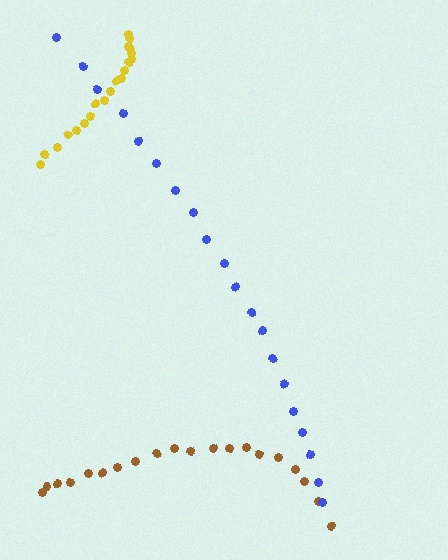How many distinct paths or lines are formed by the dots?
There are 3 distinct paths.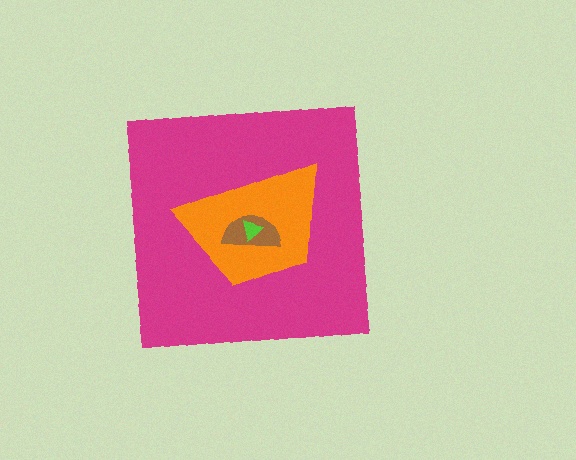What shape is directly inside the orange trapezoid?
The brown semicircle.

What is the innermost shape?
The lime triangle.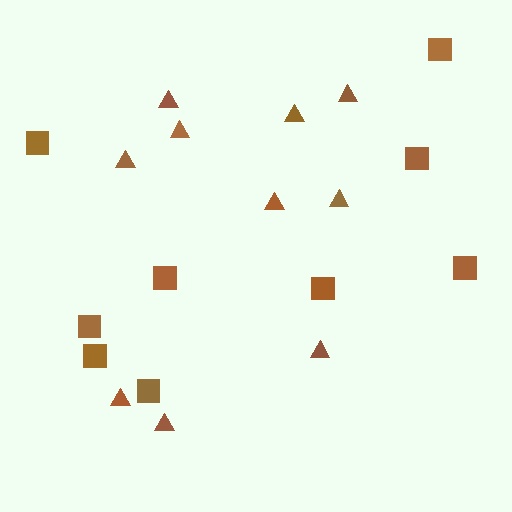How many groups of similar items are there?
There are 2 groups: one group of triangles (10) and one group of squares (9).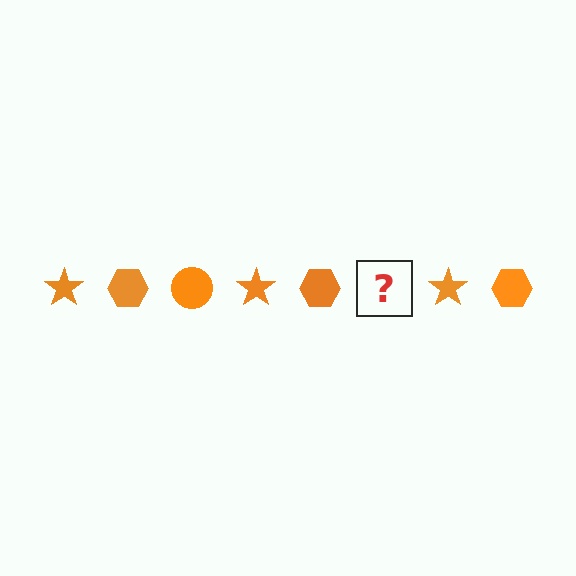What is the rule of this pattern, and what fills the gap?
The rule is that the pattern cycles through star, hexagon, circle shapes in orange. The gap should be filled with an orange circle.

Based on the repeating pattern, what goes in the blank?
The blank should be an orange circle.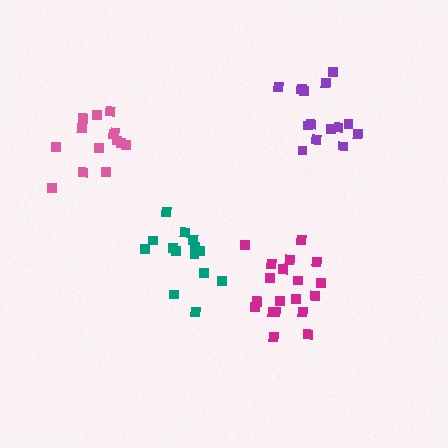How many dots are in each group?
Group 1: 14 dots, Group 2: 14 dots, Group 3: 20 dots, Group 4: 14 dots (62 total).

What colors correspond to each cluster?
The clusters are colored: teal, purple, magenta, pink.